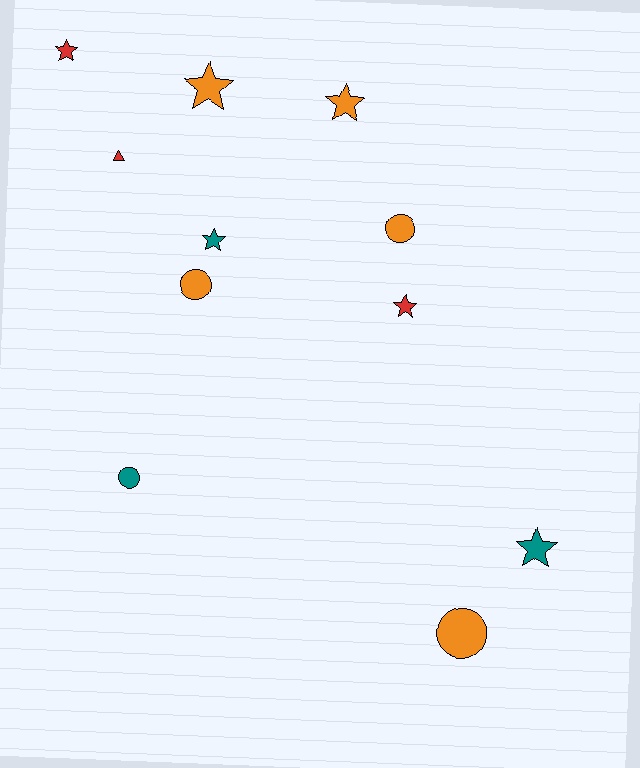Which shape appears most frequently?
Star, with 6 objects.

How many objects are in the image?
There are 11 objects.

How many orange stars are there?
There are 2 orange stars.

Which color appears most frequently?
Orange, with 5 objects.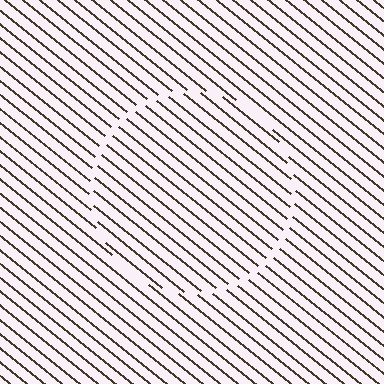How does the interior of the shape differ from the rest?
The interior of the shape contains the same grating, shifted by half a period — the contour is defined by the phase discontinuity where line-ends from the inner and outer gratings abut.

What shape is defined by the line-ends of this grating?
An illusory circle. The interior of the shape contains the same grating, shifted by half a period — the contour is defined by the phase discontinuity where line-ends from the inner and outer gratings abut.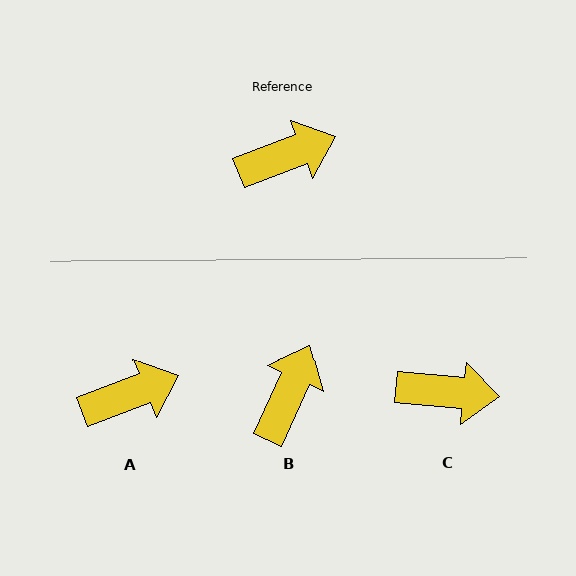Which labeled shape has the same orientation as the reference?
A.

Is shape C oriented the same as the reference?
No, it is off by about 27 degrees.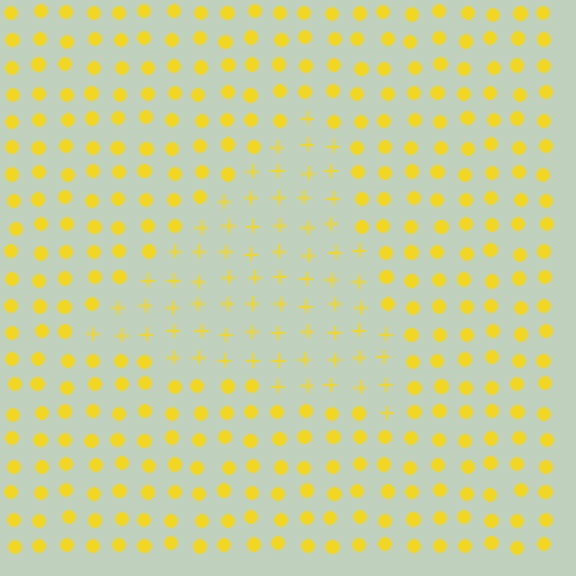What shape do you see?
I see a triangle.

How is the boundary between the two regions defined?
The boundary is defined by a change in element shape: plus signs inside vs. circles outside. All elements share the same color and spacing.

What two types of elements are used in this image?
The image uses plus signs inside the triangle region and circles outside it.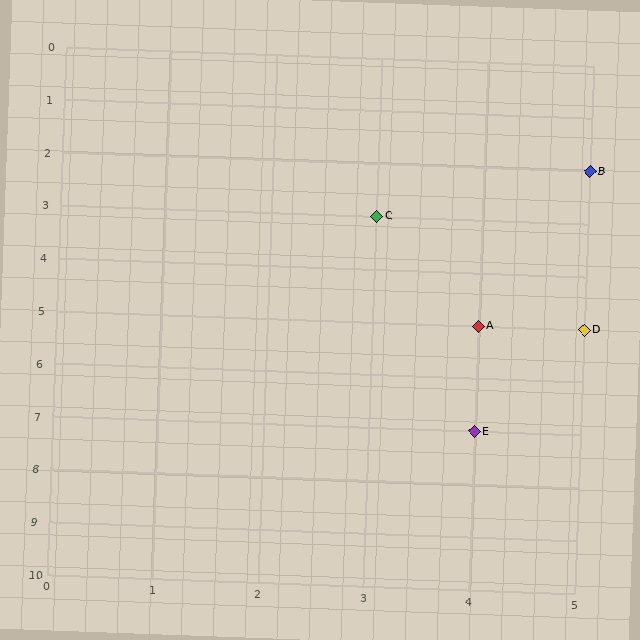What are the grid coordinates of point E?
Point E is at grid coordinates (4, 7).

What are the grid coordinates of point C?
Point C is at grid coordinates (3, 3).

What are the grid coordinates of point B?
Point B is at grid coordinates (5, 2).